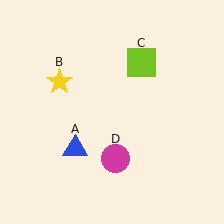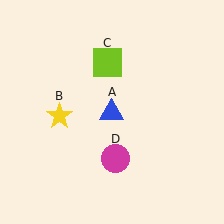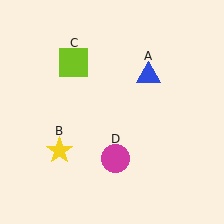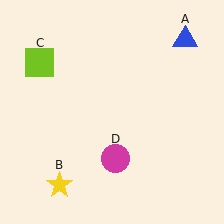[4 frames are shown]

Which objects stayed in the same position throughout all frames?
Magenta circle (object D) remained stationary.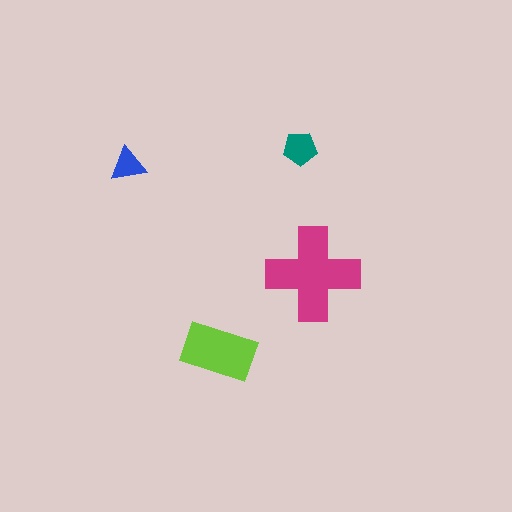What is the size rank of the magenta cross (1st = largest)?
1st.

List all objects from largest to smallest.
The magenta cross, the lime rectangle, the teal pentagon, the blue triangle.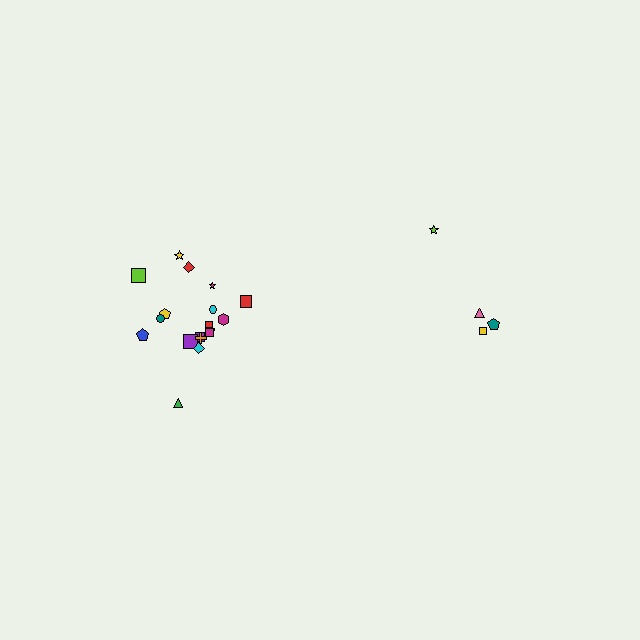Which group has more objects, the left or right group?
The left group.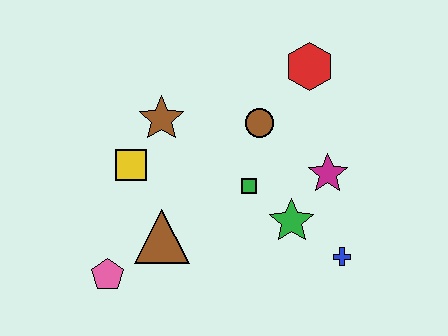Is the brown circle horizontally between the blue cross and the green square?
Yes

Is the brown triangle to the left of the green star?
Yes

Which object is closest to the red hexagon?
The brown circle is closest to the red hexagon.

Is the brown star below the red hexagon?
Yes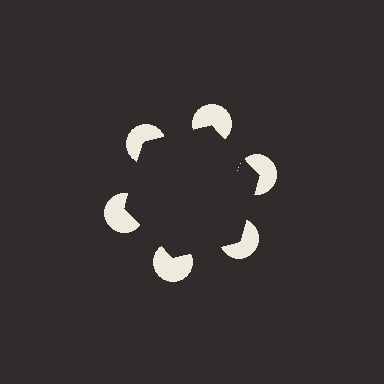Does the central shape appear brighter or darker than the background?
It typically appears slightly darker than the background, even though no actual brightness change is drawn.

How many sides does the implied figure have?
6 sides.